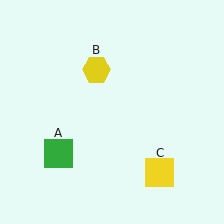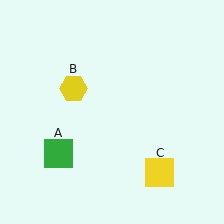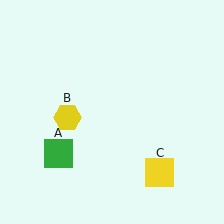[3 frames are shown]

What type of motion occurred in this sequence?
The yellow hexagon (object B) rotated counterclockwise around the center of the scene.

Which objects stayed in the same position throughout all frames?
Green square (object A) and yellow square (object C) remained stationary.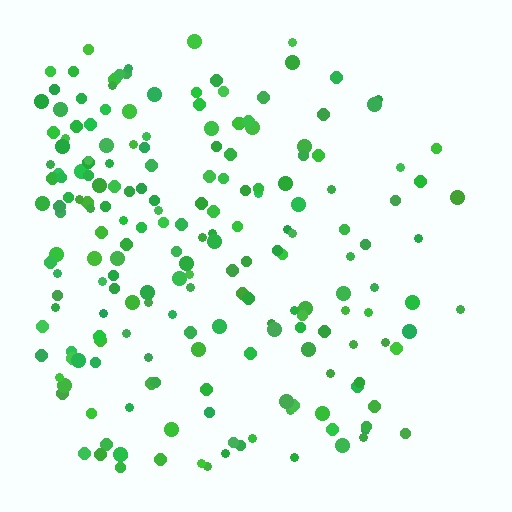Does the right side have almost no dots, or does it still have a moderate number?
Still a moderate number, just noticeably fewer than the left.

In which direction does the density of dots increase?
From right to left, with the left side densest.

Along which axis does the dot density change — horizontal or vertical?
Horizontal.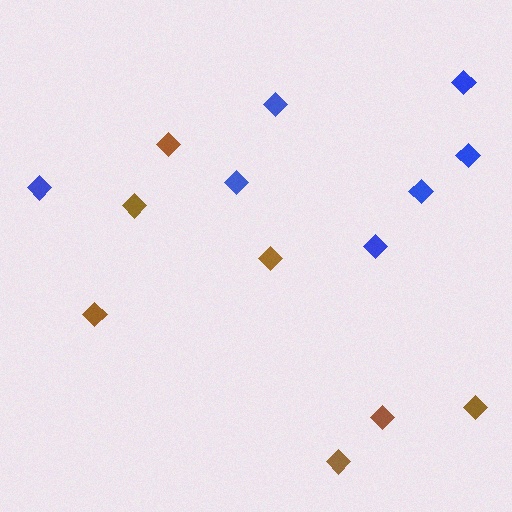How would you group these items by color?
There are 2 groups: one group of blue diamonds (7) and one group of brown diamonds (7).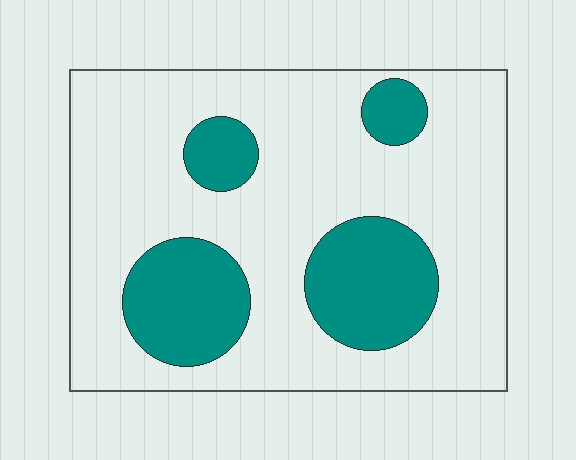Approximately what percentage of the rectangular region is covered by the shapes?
Approximately 25%.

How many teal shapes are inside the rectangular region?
4.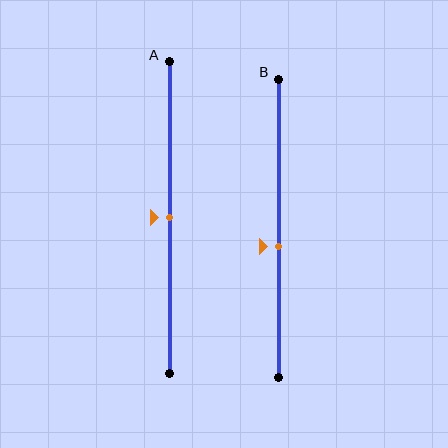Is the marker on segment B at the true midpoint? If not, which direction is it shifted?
No, the marker on segment B is shifted downward by about 6% of the segment length.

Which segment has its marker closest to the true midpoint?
Segment A has its marker closest to the true midpoint.